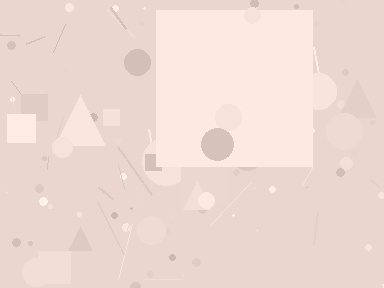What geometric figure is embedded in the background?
A square is embedded in the background.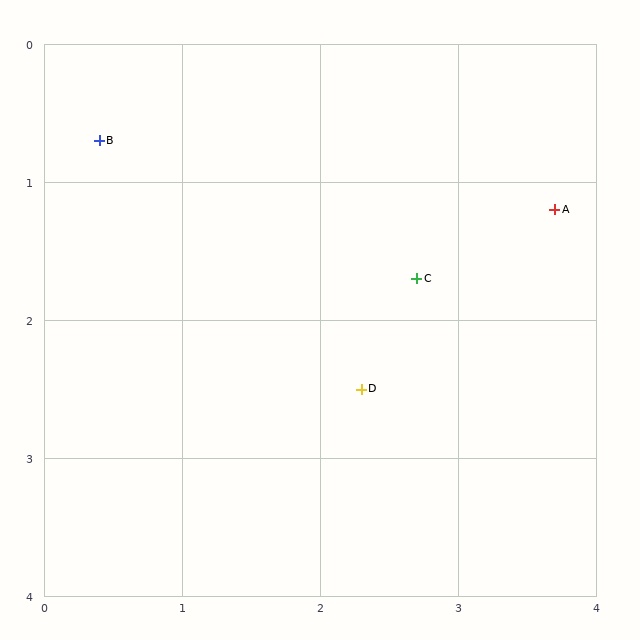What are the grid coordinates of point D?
Point D is at approximately (2.3, 2.5).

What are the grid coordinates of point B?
Point B is at approximately (0.4, 0.7).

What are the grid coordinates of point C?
Point C is at approximately (2.7, 1.7).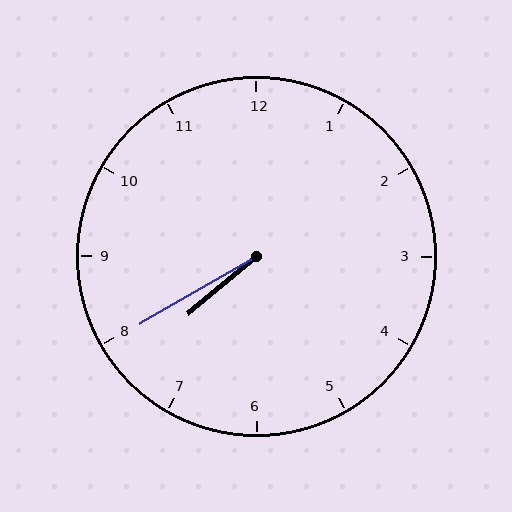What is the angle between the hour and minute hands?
Approximately 10 degrees.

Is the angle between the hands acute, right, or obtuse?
It is acute.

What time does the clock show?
7:40.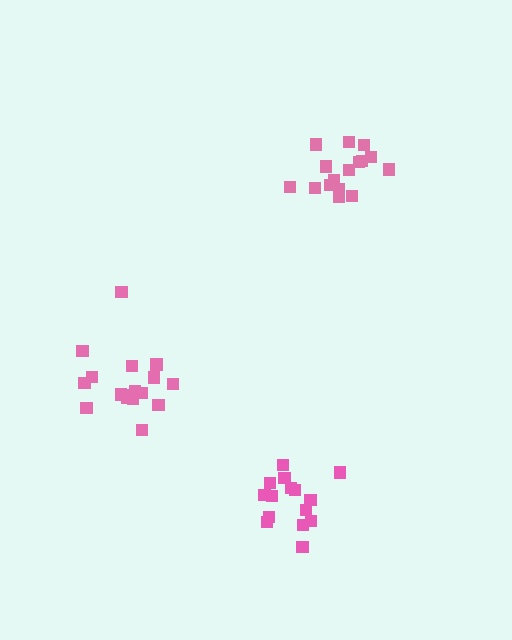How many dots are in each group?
Group 1: 15 dots, Group 2: 16 dots, Group 3: 17 dots (48 total).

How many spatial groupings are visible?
There are 3 spatial groupings.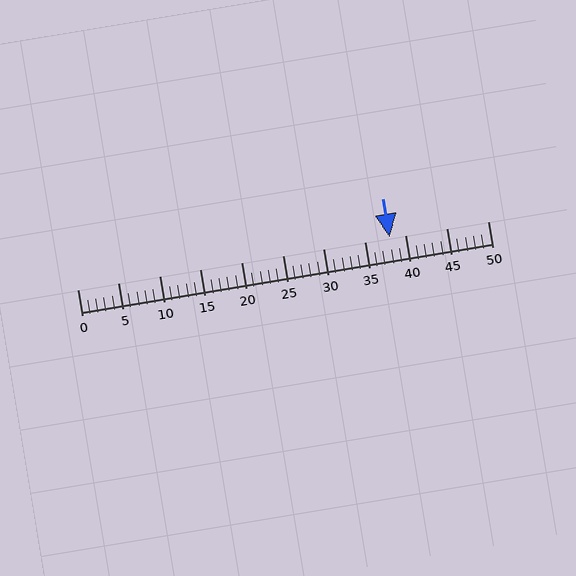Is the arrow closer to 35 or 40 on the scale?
The arrow is closer to 40.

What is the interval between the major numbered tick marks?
The major tick marks are spaced 5 units apart.